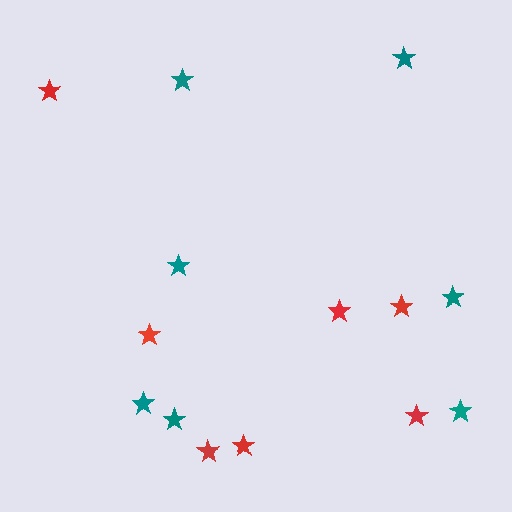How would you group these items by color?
There are 2 groups: one group of red stars (7) and one group of teal stars (7).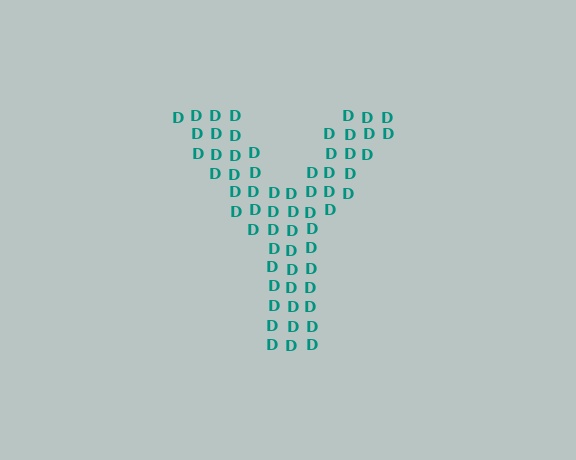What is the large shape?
The large shape is the letter Y.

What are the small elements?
The small elements are letter D's.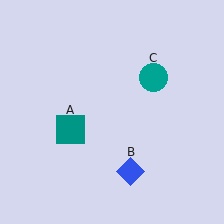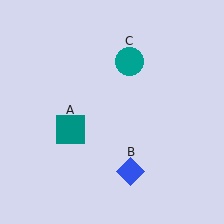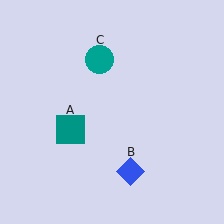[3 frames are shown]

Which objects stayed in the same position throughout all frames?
Teal square (object A) and blue diamond (object B) remained stationary.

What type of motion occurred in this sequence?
The teal circle (object C) rotated counterclockwise around the center of the scene.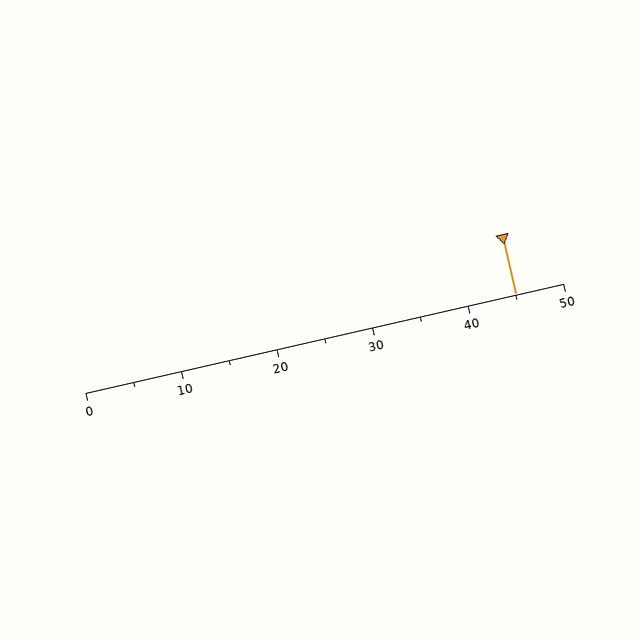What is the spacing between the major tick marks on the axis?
The major ticks are spaced 10 apart.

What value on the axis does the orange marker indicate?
The marker indicates approximately 45.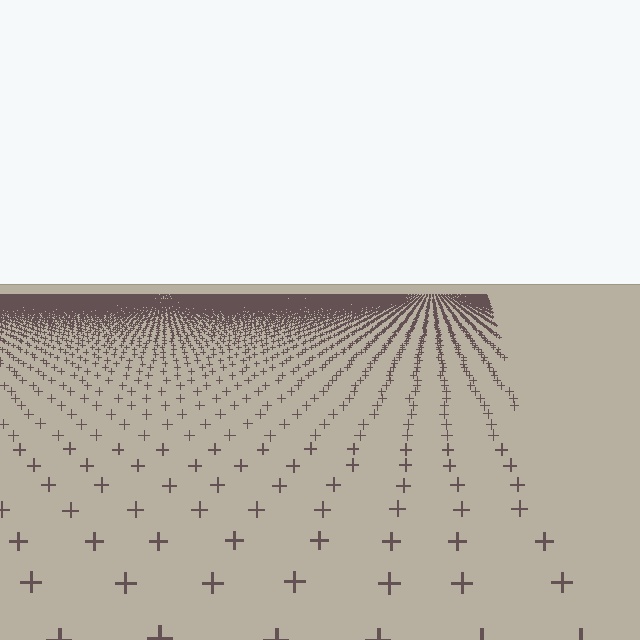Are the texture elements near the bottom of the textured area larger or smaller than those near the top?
Larger. Near the bottom, elements are closer to the viewer and appear at a bigger on-screen size.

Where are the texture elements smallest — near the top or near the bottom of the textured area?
Near the top.